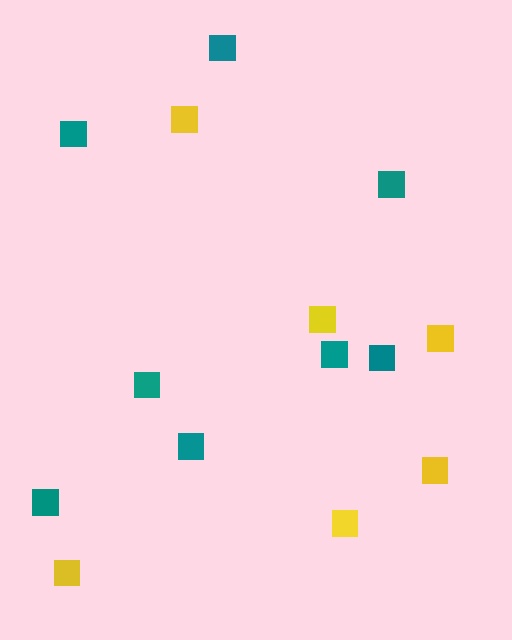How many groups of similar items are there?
There are 2 groups: one group of teal squares (8) and one group of yellow squares (6).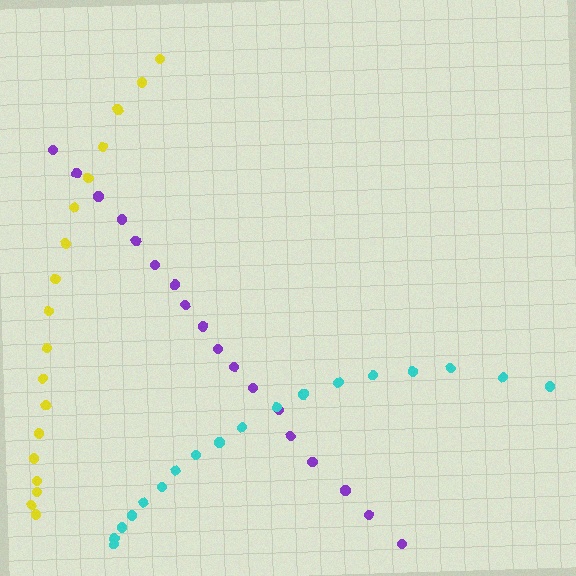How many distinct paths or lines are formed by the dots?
There are 3 distinct paths.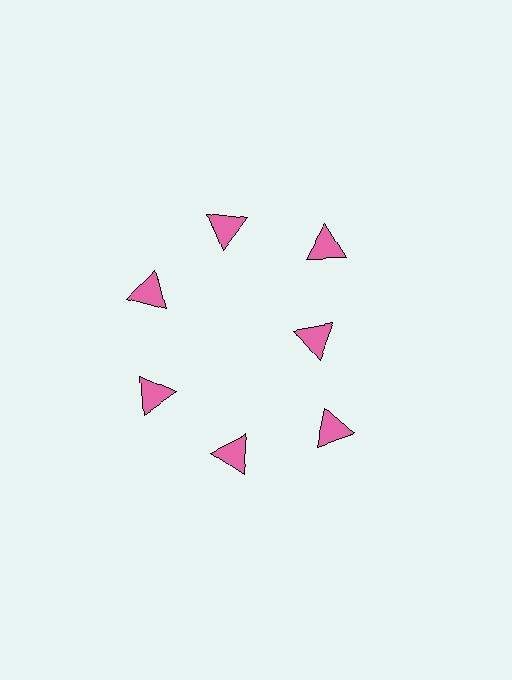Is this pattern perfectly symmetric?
No. The 7 pink triangles are arranged in a ring, but one element near the 3 o'clock position is pulled inward toward the center, breaking the 7-fold rotational symmetry.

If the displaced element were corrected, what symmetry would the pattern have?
It would have 7-fold rotational symmetry — the pattern would map onto itself every 51 degrees.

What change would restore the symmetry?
The symmetry would be restored by moving it outward, back onto the ring so that all 7 triangles sit at equal angles and equal distance from the center.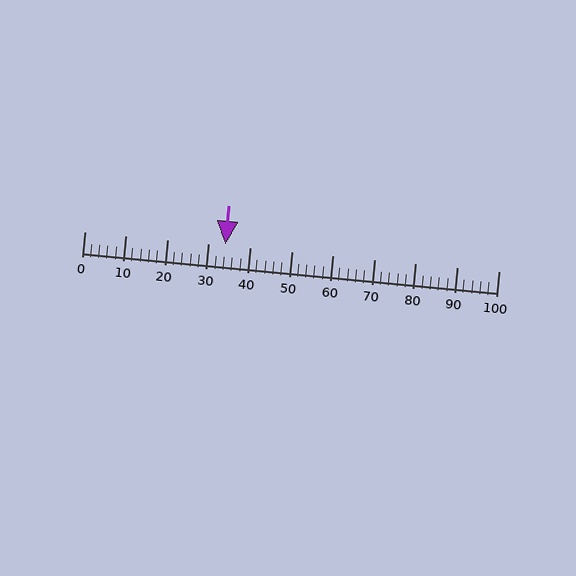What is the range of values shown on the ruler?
The ruler shows values from 0 to 100.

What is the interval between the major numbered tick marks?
The major tick marks are spaced 10 units apart.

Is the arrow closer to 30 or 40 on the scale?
The arrow is closer to 30.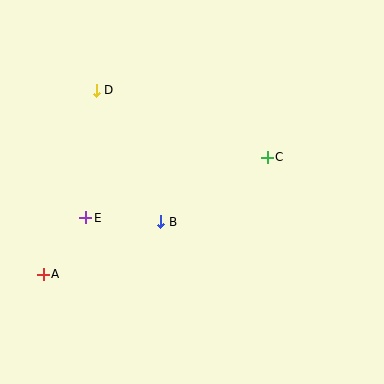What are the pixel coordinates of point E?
Point E is at (86, 218).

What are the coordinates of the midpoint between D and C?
The midpoint between D and C is at (182, 124).